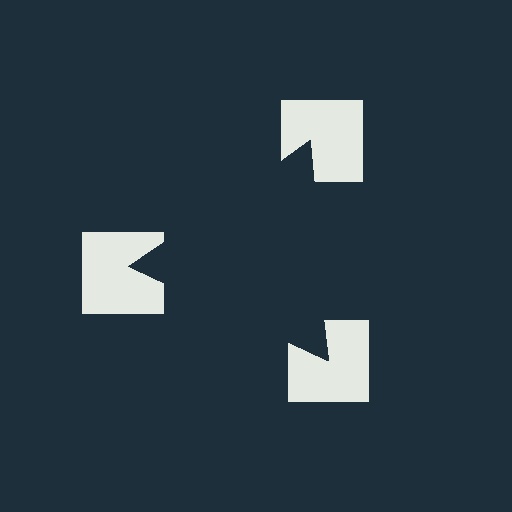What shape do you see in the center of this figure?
An illusory triangle — its edges are inferred from the aligned wedge cuts in the notched squares, not physically drawn.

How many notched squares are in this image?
There are 3 — one at each vertex of the illusory triangle.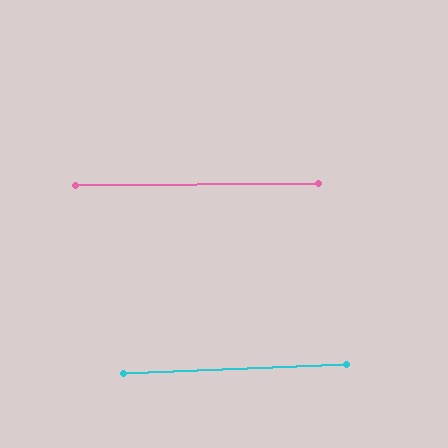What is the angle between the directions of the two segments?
Approximately 2 degrees.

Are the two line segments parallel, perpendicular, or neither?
Parallel — their directions differ by only 1.8°.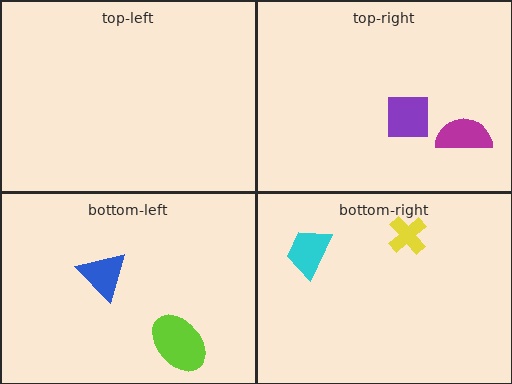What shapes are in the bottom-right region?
The cyan trapezoid, the yellow cross.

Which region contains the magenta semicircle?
The top-right region.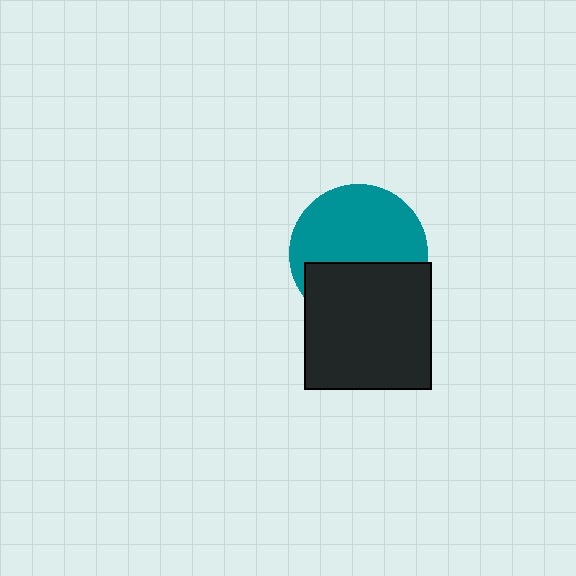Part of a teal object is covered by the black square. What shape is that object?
It is a circle.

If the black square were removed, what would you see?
You would see the complete teal circle.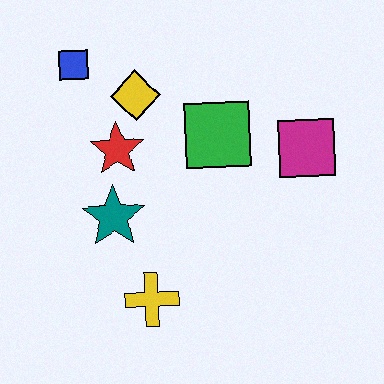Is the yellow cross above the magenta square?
No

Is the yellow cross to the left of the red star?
No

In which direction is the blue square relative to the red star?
The blue square is above the red star.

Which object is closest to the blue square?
The yellow diamond is closest to the blue square.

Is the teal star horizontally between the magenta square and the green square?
No